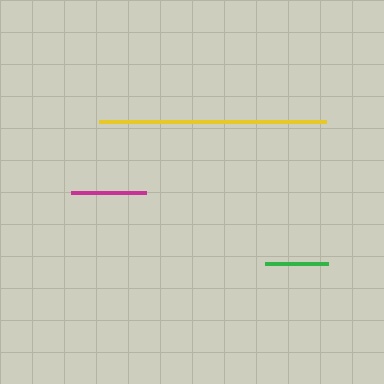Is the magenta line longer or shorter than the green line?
The magenta line is longer than the green line.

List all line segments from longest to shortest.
From longest to shortest: yellow, magenta, green.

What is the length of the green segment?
The green segment is approximately 63 pixels long.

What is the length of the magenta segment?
The magenta segment is approximately 75 pixels long.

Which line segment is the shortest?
The green line is the shortest at approximately 63 pixels.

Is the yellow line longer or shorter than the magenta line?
The yellow line is longer than the magenta line.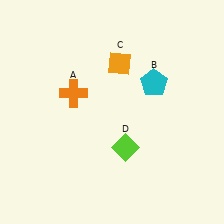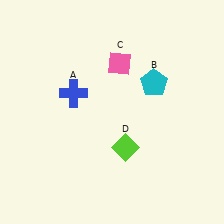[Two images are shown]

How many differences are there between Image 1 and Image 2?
There are 2 differences between the two images.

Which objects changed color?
A changed from orange to blue. C changed from orange to pink.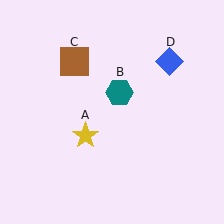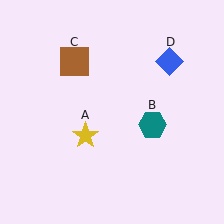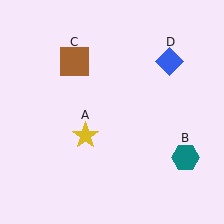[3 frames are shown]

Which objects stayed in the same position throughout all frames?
Yellow star (object A) and brown square (object C) and blue diamond (object D) remained stationary.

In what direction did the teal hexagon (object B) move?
The teal hexagon (object B) moved down and to the right.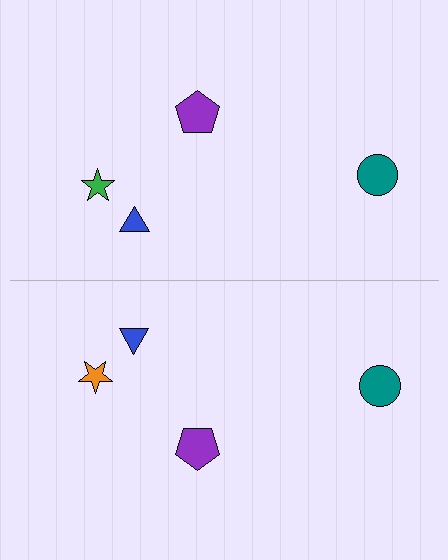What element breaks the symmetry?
The orange star on the bottom side breaks the symmetry — its mirror counterpart is green.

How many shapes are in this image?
There are 8 shapes in this image.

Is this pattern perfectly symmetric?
No, the pattern is not perfectly symmetric. The orange star on the bottom side breaks the symmetry — its mirror counterpart is green.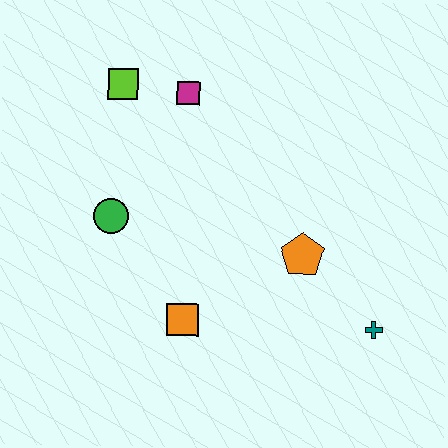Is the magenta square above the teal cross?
Yes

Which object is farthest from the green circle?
The teal cross is farthest from the green circle.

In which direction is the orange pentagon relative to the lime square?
The orange pentagon is to the right of the lime square.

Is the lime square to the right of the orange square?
No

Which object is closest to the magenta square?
The lime square is closest to the magenta square.